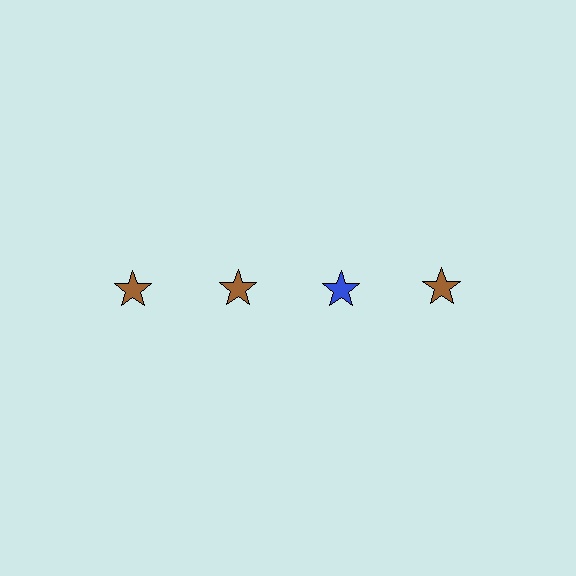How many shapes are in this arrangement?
There are 4 shapes arranged in a grid pattern.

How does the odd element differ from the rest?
It has a different color: blue instead of brown.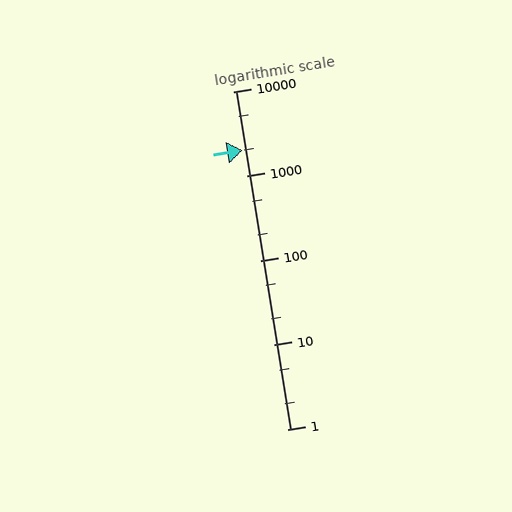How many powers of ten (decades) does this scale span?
The scale spans 4 decades, from 1 to 10000.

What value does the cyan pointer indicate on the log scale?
The pointer indicates approximately 2000.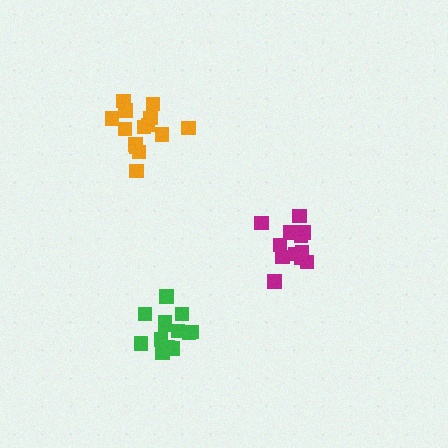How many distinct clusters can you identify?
There are 3 distinct clusters.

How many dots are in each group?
Group 1: 12 dots, Group 2: 14 dots, Group 3: 14 dots (40 total).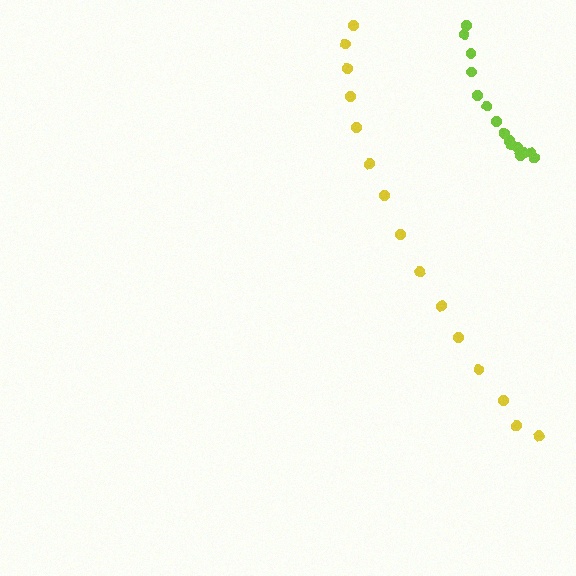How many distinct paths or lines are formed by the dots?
There are 2 distinct paths.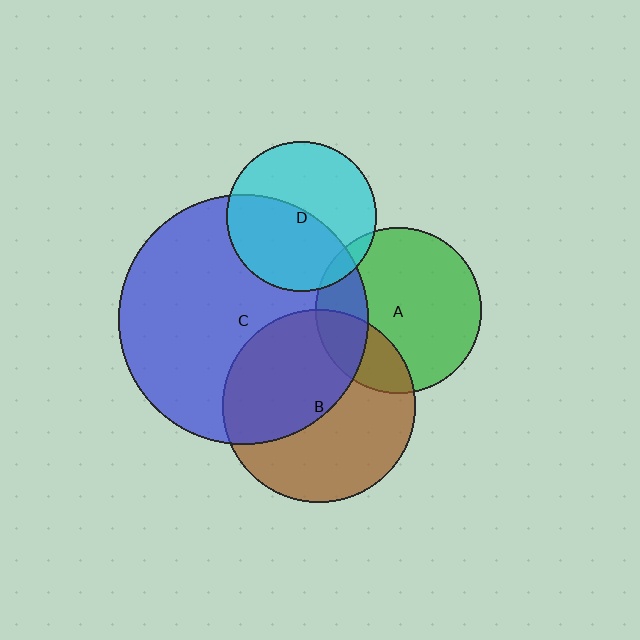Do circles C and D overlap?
Yes.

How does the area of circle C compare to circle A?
Approximately 2.3 times.